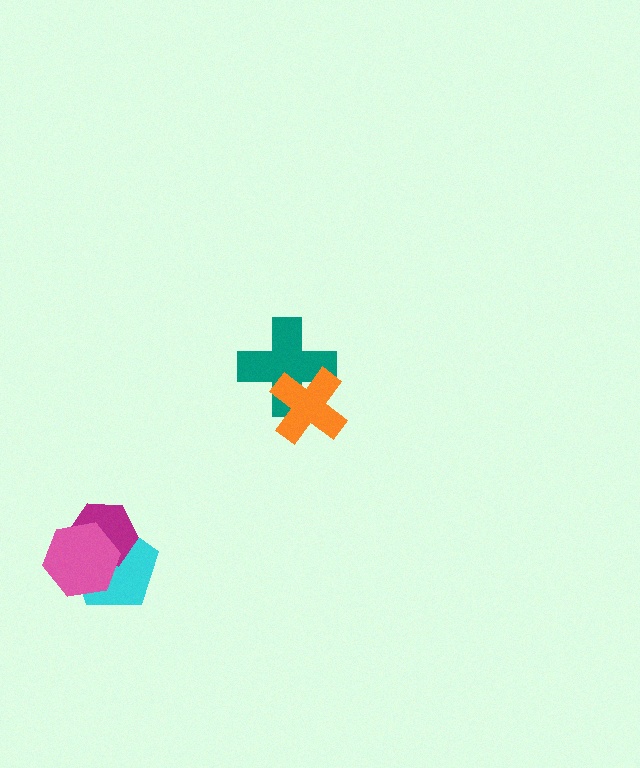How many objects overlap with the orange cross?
1 object overlaps with the orange cross.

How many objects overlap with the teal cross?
1 object overlaps with the teal cross.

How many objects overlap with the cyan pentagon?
2 objects overlap with the cyan pentagon.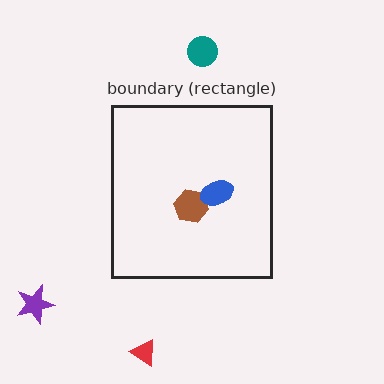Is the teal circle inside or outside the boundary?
Outside.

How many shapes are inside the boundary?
2 inside, 3 outside.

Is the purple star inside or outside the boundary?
Outside.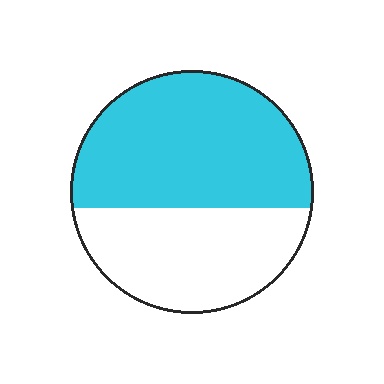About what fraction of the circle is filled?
About three fifths (3/5).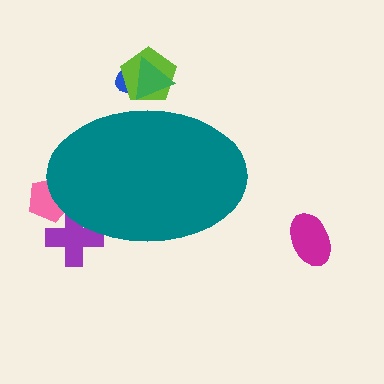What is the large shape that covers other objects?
A teal ellipse.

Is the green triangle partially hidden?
Yes, the green triangle is partially hidden behind the teal ellipse.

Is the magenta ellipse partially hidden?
No, the magenta ellipse is fully visible.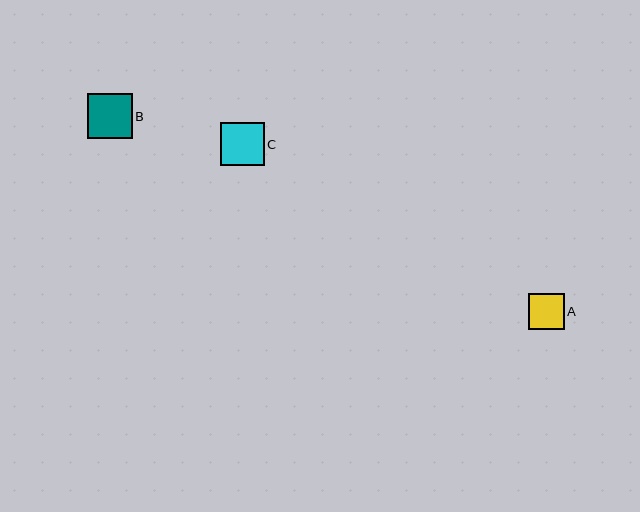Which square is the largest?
Square B is the largest with a size of approximately 45 pixels.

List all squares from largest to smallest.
From largest to smallest: B, C, A.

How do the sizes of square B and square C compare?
Square B and square C are approximately the same size.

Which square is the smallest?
Square A is the smallest with a size of approximately 36 pixels.